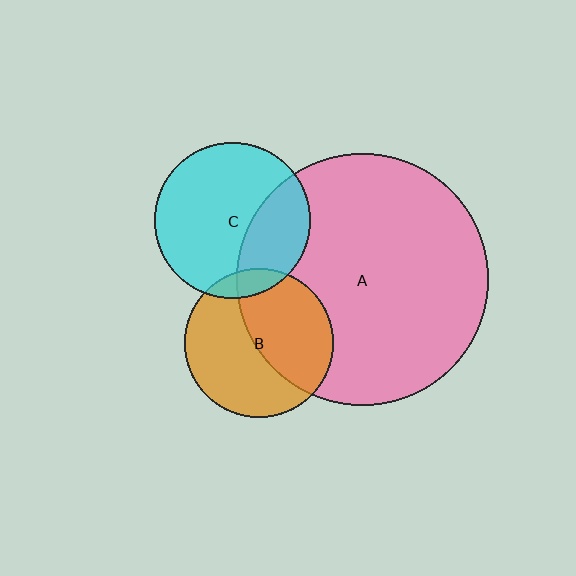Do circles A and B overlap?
Yes.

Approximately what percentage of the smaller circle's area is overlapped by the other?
Approximately 50%.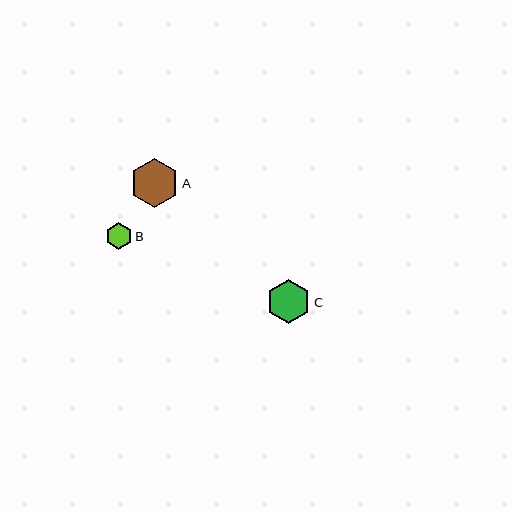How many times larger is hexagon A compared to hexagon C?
Hexagon A is approximately 1.1 times the size of hexagon C.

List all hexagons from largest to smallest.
From largest to smallest: A, C, B.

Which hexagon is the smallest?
Hexagon B is the smallest with a size of approximately 27 pixels.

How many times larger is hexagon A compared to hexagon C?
Hexagon A is approximately 1.1 times the size of hexagon C.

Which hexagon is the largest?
Hexagon A is the largest with a size of approximately 49 pixels.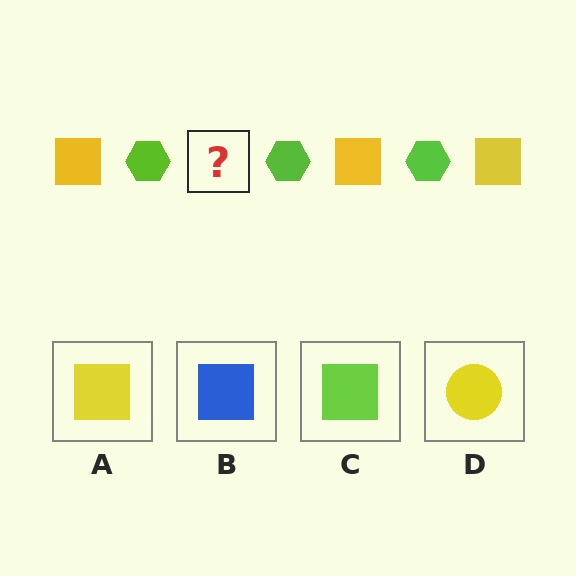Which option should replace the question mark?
Option A.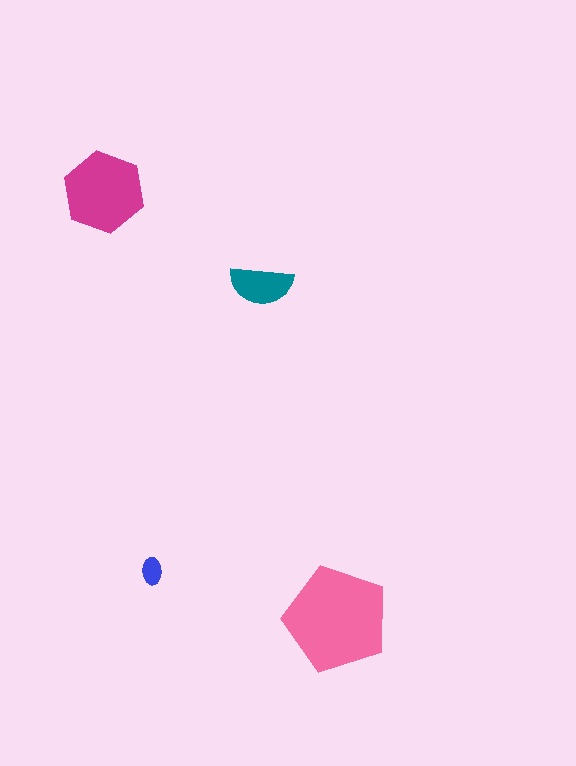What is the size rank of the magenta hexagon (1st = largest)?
2nd.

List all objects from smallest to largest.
The blue ellipse, the teal semicircle, the magenta hexagon, the pink pentagon.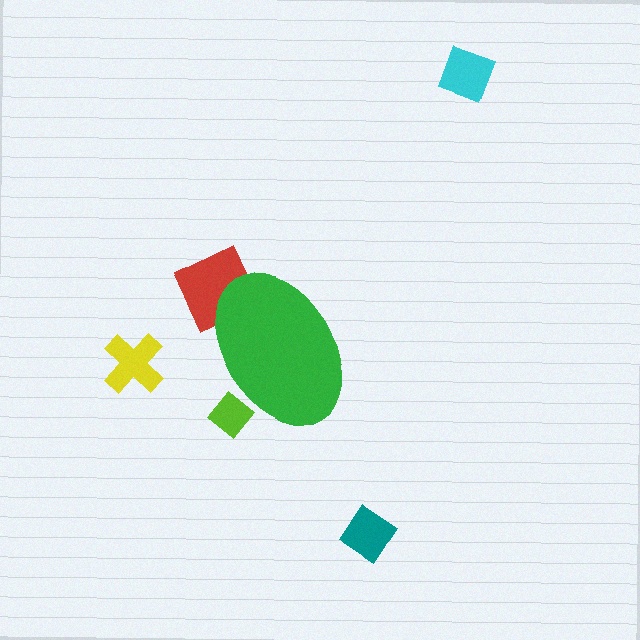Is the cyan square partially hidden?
No, the cyan square is fully visible.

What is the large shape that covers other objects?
A green ellipse.